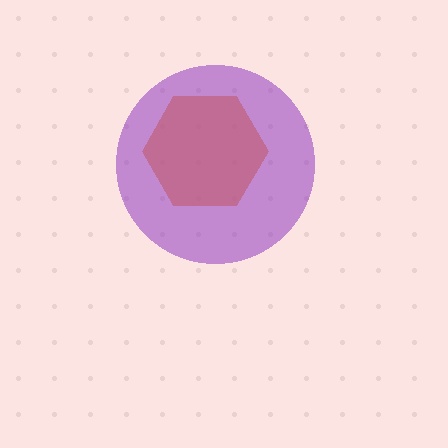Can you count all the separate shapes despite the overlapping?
Yes, there are 2 separate shapes.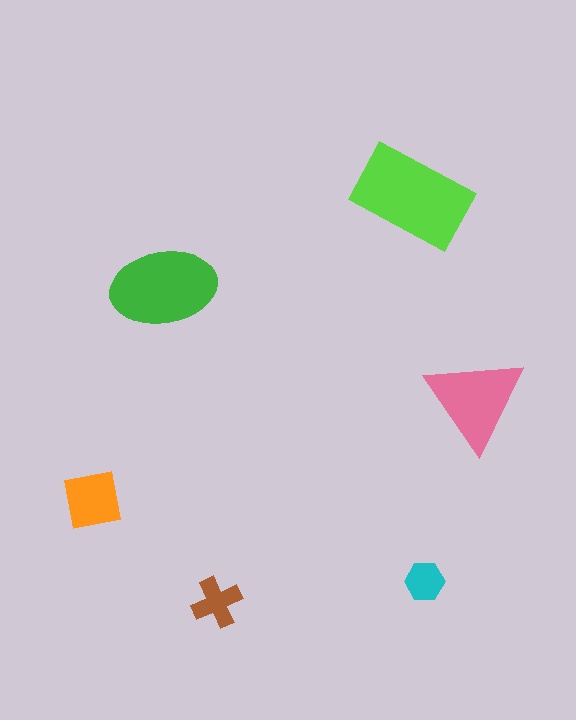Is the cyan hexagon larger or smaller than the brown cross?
Smaller.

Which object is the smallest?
The cyan hexagon.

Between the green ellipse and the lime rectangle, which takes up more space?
The lime rectangle.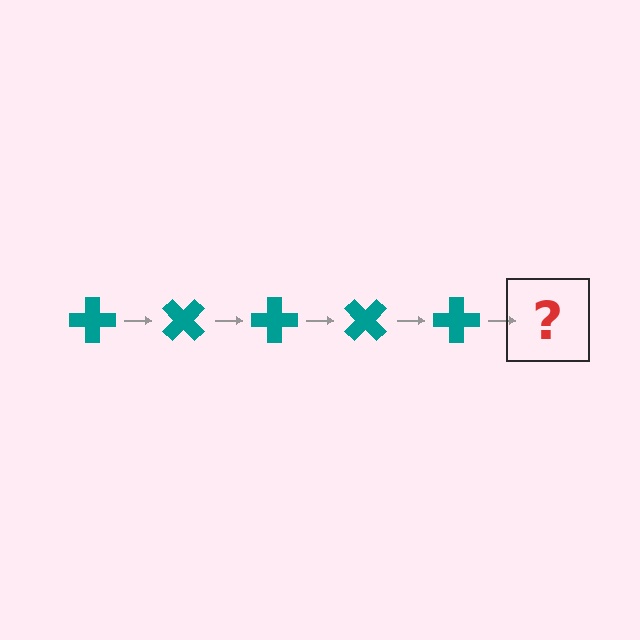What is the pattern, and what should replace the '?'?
The pattern is that the cross rotates 45 degrees each step. The '?' should be a teal cross rotated 225 degrees.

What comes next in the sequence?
The next element should be a teal cross rotated 225 degrees.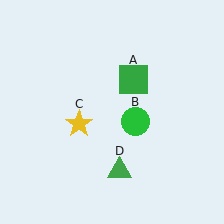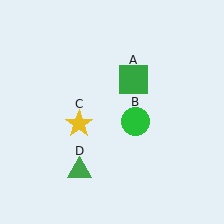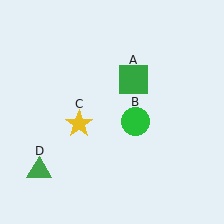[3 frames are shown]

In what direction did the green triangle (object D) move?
The green triangle (object D) moved left.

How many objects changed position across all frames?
1 object changed position: green triangle (object D).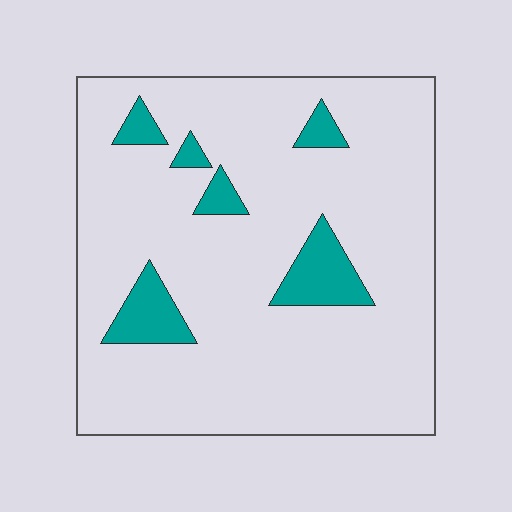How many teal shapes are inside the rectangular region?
6.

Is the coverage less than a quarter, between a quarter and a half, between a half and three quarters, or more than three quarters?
Less than a quarter.